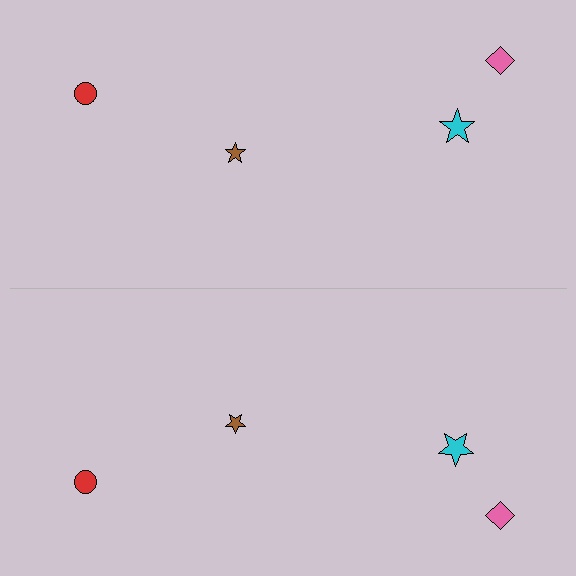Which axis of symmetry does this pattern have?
The pattern has a horizontal axis of symmetry running through the center of the image.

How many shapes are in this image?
There are 8 shapes in this image.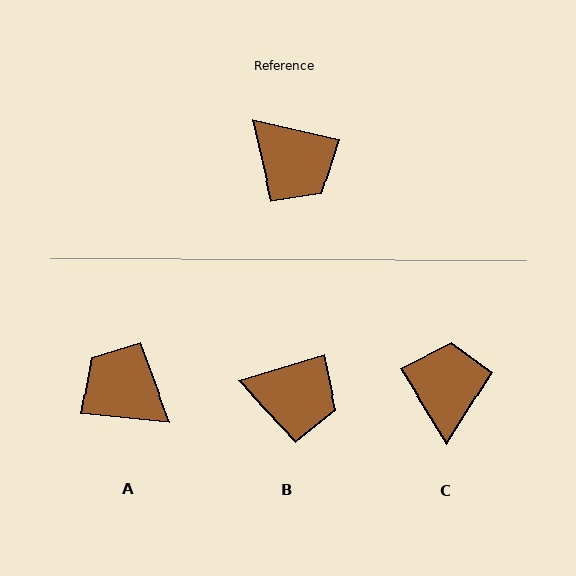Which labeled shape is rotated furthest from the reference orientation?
A, about 173 degrees away.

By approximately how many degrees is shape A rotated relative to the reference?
Approximately 173 degrees clockwise.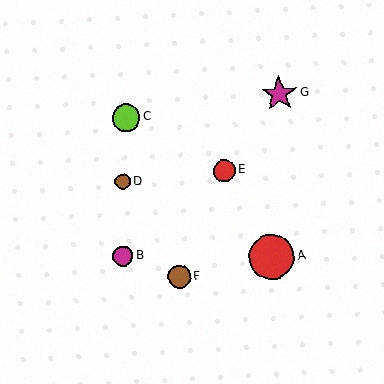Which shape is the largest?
The red circle (labeled A) is the largest.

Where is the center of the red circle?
The center of the red circle is at (224, 170).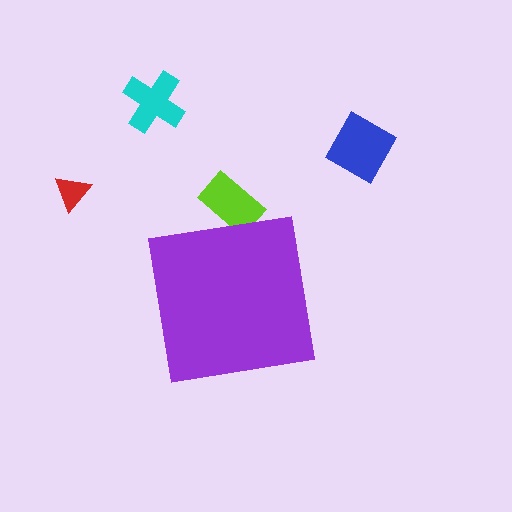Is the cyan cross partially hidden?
No, the cyan cross is fully visible.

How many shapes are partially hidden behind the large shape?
1 shape is partially hidden.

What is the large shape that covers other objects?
A purple square.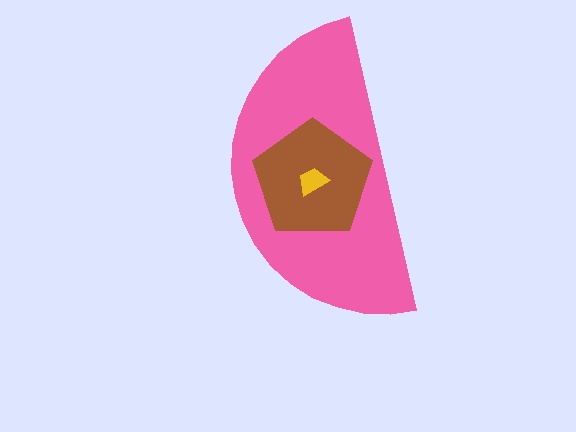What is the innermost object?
The yellow trapezoid.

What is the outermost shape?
The pink semicircle.